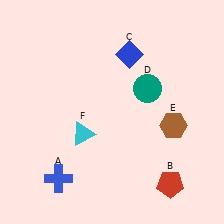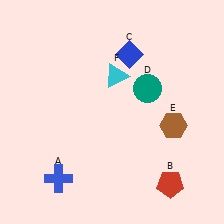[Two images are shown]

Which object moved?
The cyan triangle (F) moved up.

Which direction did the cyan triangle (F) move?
The cyan triangle (F) moved up.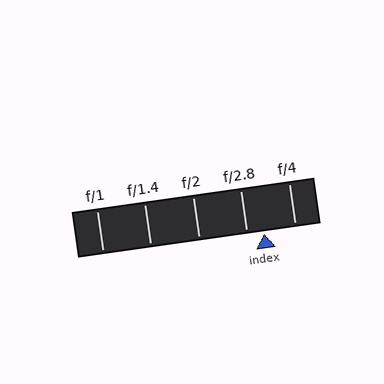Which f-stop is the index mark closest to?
The index mark is closest to f/2.8.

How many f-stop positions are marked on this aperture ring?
There are 5 f-stop positions marked.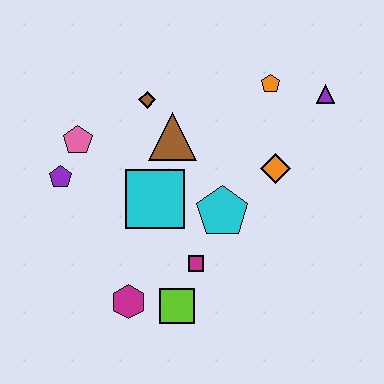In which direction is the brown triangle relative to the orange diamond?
The brown triangle is to the left of the orange diamond.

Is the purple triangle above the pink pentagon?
Yes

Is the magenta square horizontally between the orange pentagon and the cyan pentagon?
No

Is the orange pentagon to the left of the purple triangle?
Yes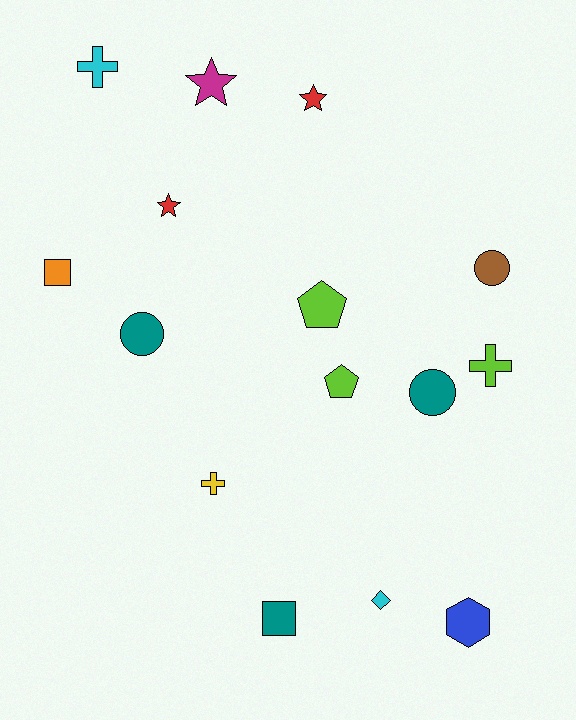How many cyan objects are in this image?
There are 2 cyan objects.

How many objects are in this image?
There are 15 objects.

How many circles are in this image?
There are 3 circles.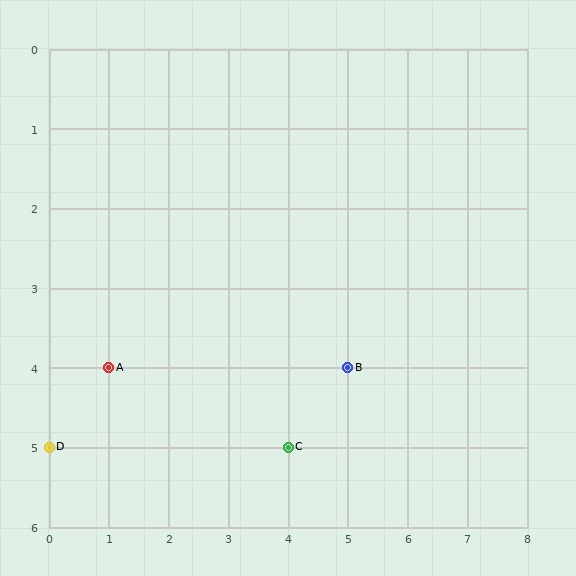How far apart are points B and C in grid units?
Points B and C are 1 column and 1 row apart (about 1.4 grid units diagonally).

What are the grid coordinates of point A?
Point A is at grid coordinates (1, 4).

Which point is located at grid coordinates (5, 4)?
Point B is at (5, 4).